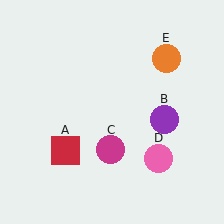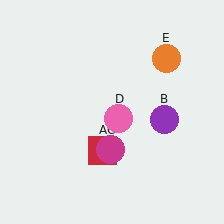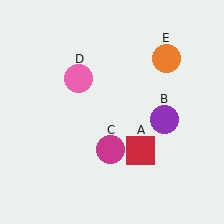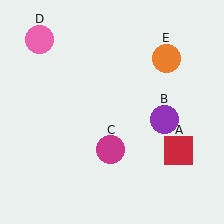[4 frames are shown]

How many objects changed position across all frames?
2 objects changed position: red square (object A), pink circle (object D).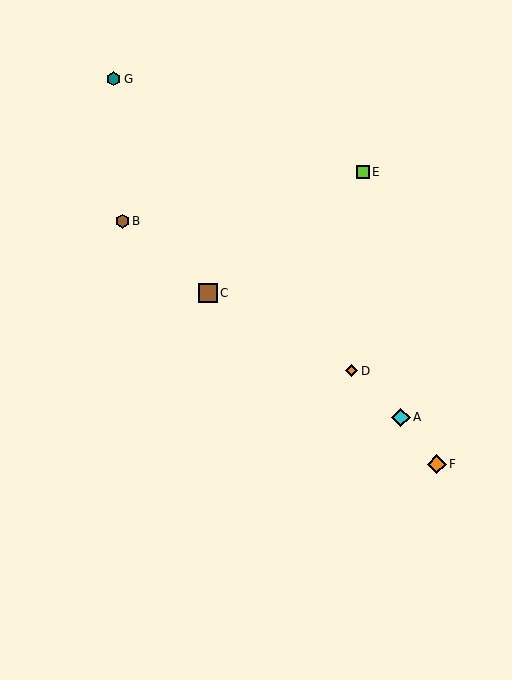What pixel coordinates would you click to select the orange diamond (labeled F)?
Click at (437, 464) to select the orange diamond F.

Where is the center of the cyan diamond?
The center of the cyan diamond is at (401, 417).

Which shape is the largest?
The orange diamond (labeled F) is the largest.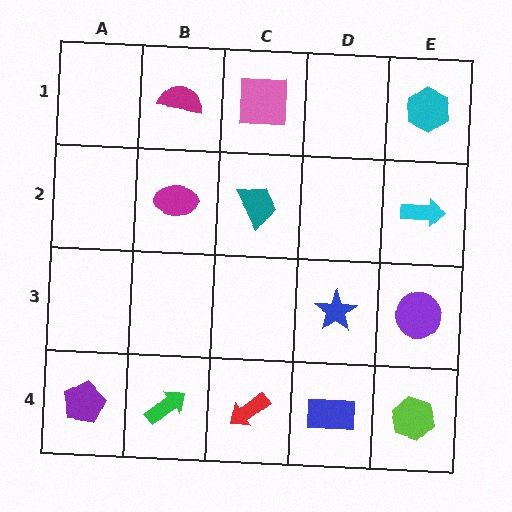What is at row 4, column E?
A lime hexagon.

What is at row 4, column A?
A purple pentagon.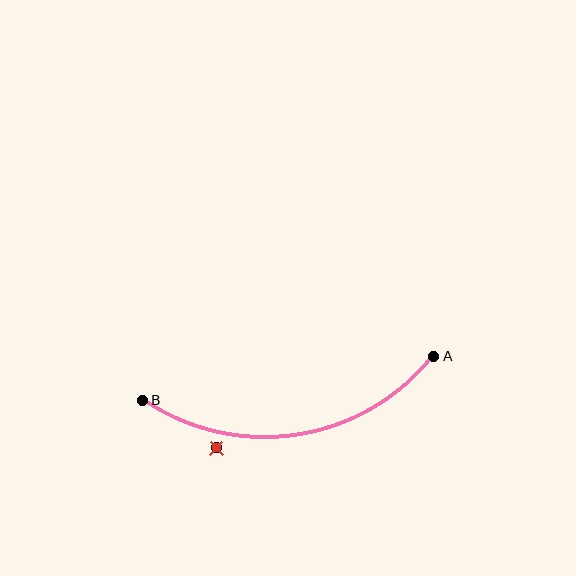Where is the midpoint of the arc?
The arc midpoint is the point on the curve farthest from the straight line joining A and B. It sits below that line.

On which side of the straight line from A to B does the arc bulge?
The arc bulges below the straight line connecting A and B.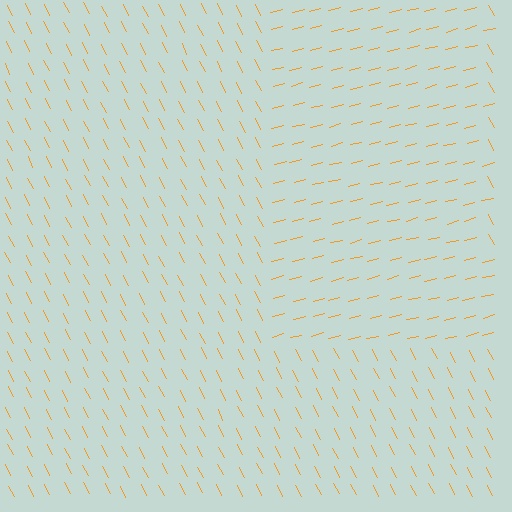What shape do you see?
I see a rectangle.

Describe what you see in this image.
The image is filled with small orange line segments. A rectangle region in the image has lines oriented differently from the surrounding lines, creating a visible texture boundary.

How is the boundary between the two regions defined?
The boundary is defined purely by a change in line orientation (approximately 77 degrees difference). All lines are the same color and thickness.